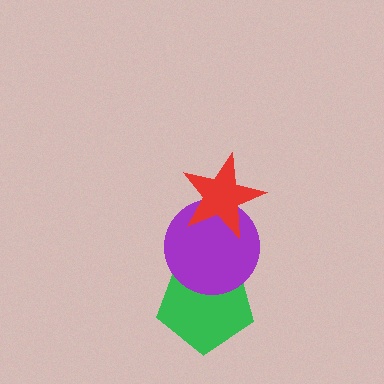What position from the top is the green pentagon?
The green pentagon is 3rd from the top.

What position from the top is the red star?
The red star is 1st from the top.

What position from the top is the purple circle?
The purple circle is 2nd from the top.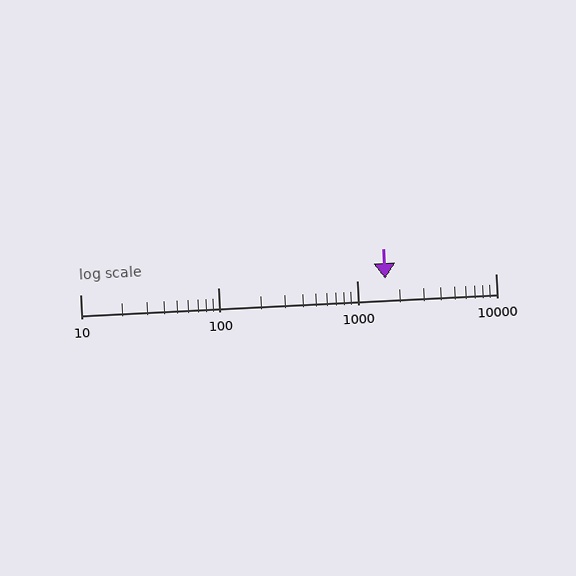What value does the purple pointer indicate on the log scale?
The pointer indicates approximately 1600.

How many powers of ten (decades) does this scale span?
The scale spans 3 decades, from 10 to 10000.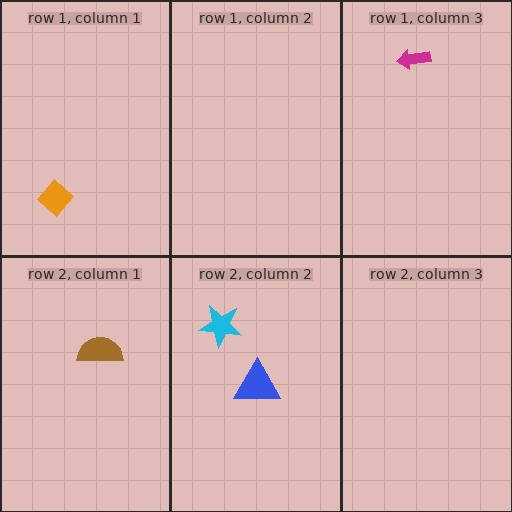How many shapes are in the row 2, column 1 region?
1.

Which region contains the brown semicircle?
The row 2, column 1 region.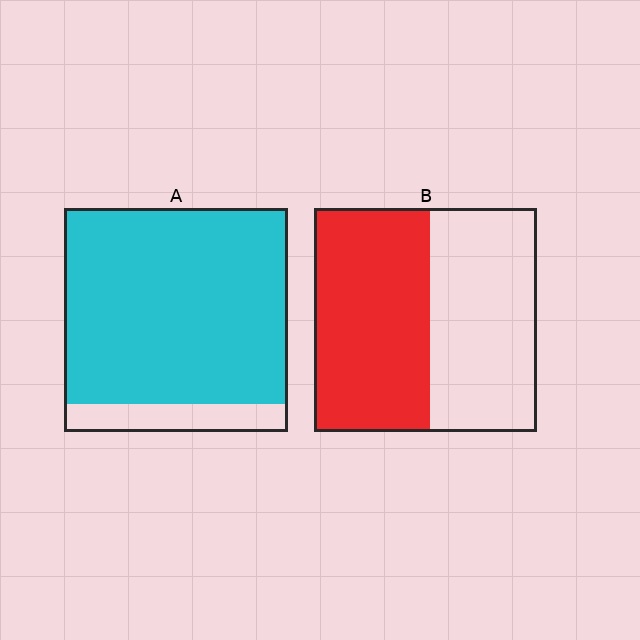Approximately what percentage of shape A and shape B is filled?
A is approximately 90% and B is approximately 50%.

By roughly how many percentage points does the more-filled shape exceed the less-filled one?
By roughly 35 percentage points (A over B).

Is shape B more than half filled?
Roughly half.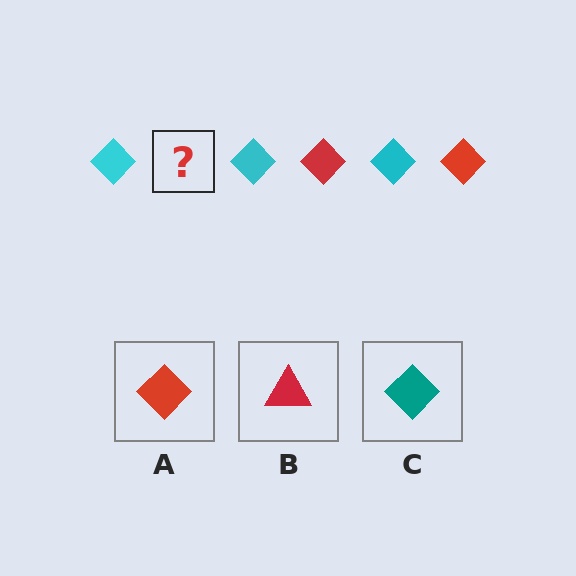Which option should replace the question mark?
Option A.